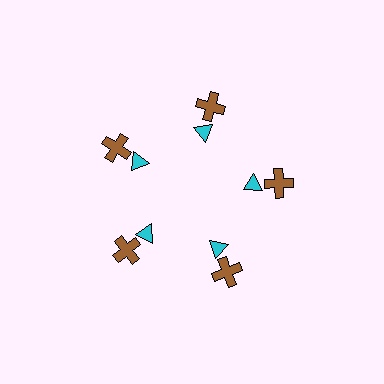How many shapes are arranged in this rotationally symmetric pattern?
There are 10 shapes, arranged in 5 groups of 2.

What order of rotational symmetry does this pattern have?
This pattern has 5-fold rotational symmetry.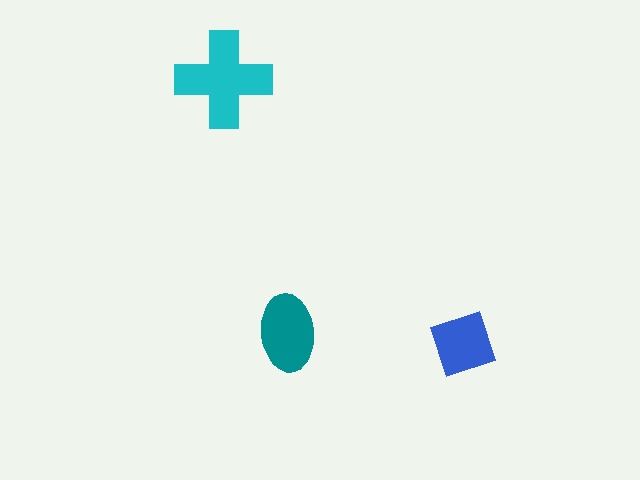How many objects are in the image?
There are 3 objects in the image.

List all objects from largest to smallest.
The cyan cross, the teal ellipse, the blue square.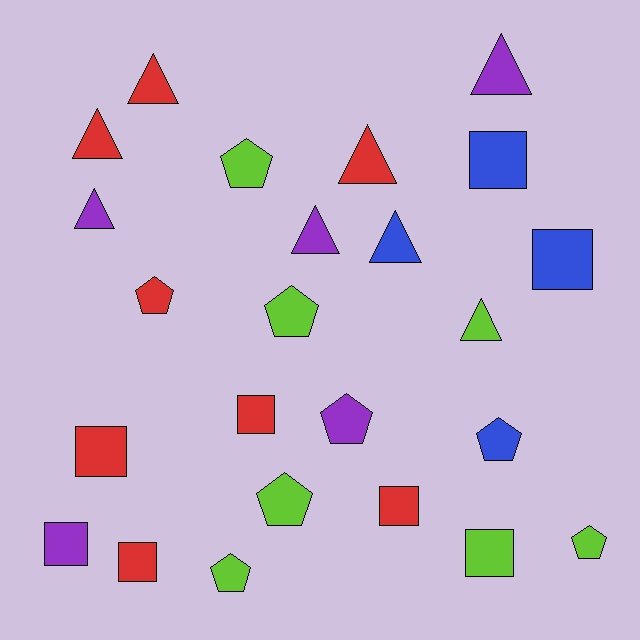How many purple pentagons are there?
There is 1 purple pentagon.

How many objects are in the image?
There are 24 objects.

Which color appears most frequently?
Red, with 8 objects.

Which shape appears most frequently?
Pentagon, with 8 objects.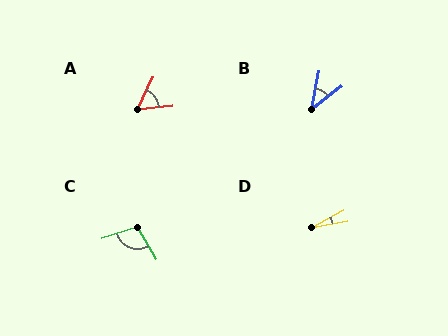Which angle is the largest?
C, at approximately 103 degrees.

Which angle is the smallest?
D, at approximately 17 degrees.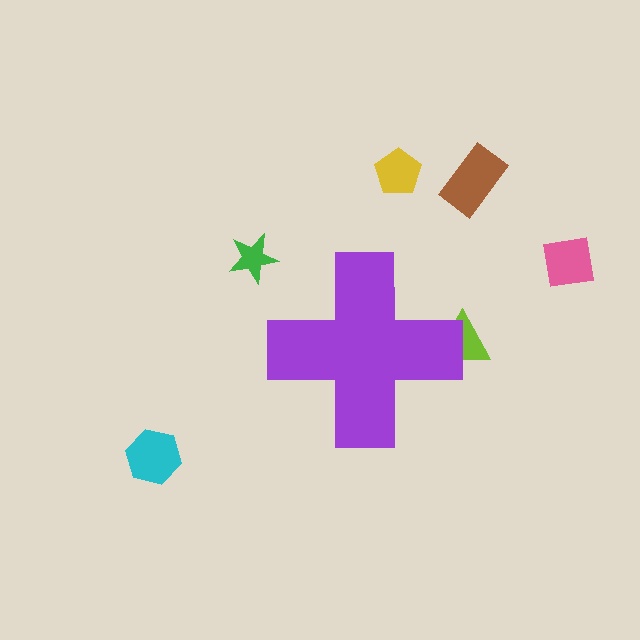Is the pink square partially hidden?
No, the pink square is fully visible.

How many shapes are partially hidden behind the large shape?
1 shape is partially hidden.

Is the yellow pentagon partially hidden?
No, the yellow pentagon is fully visible.